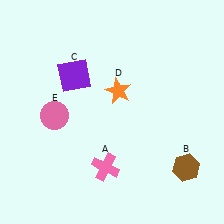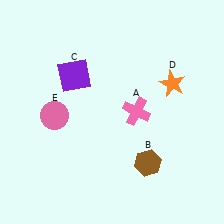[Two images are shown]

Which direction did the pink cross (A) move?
The pink cross (A) moved up.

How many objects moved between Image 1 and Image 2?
3 objects moved between the two images.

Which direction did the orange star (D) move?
The orange star (D) moved right.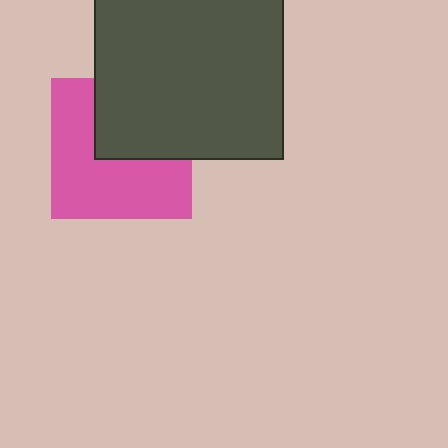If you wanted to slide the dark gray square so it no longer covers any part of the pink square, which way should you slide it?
Slide it up — that is the most direct way to separate the two shapes.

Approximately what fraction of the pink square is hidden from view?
Roughly 40% of the pink square is hidden behind the dark gray square.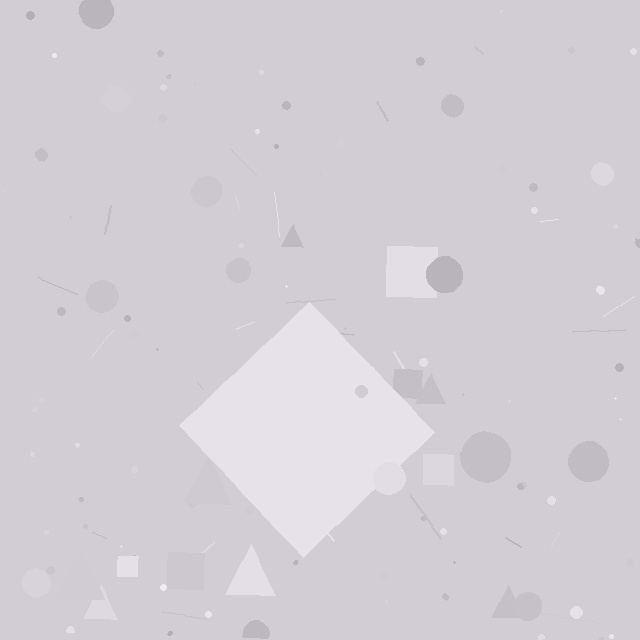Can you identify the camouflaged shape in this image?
The camouflaged shape is a diamond.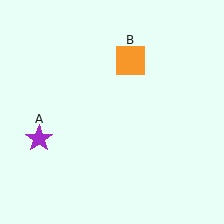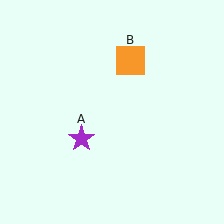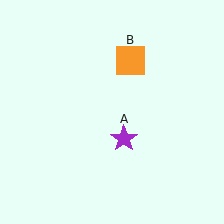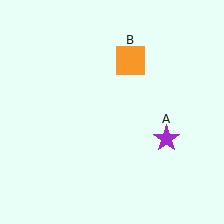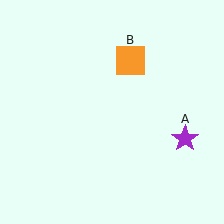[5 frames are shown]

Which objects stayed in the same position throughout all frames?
Orange square (object B) remained stationary.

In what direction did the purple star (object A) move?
The purple star (object A) moved right.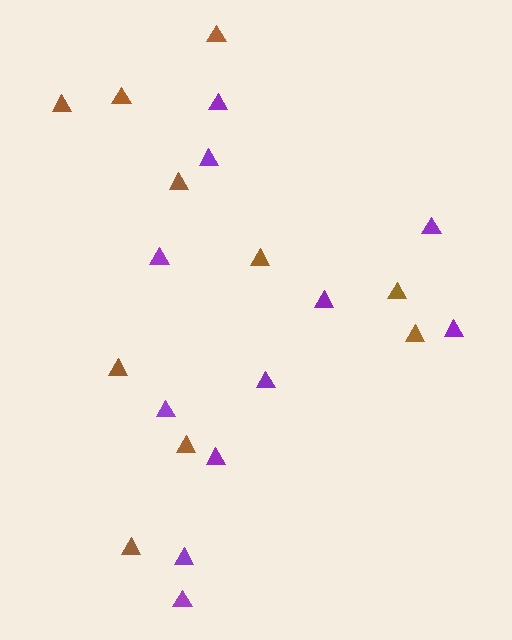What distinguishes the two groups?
There are 2 groups: one group of brown triangles (10) and one group of purple triangles (11).